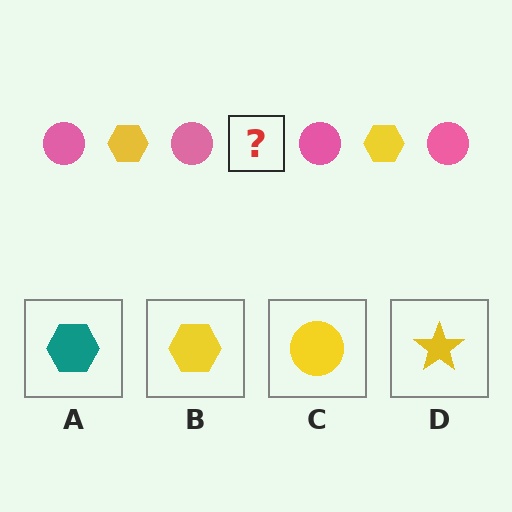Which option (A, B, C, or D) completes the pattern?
B.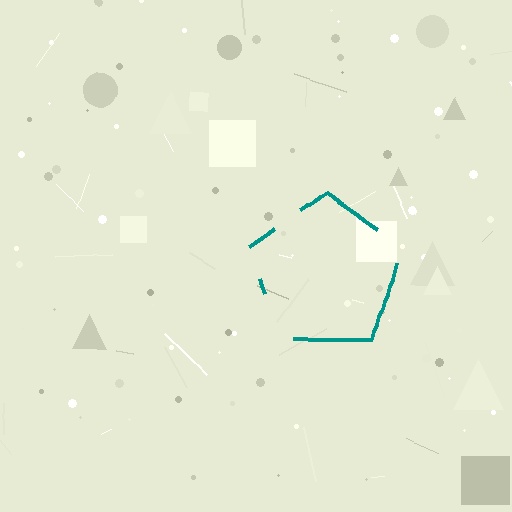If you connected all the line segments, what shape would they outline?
They would outline a pentagon.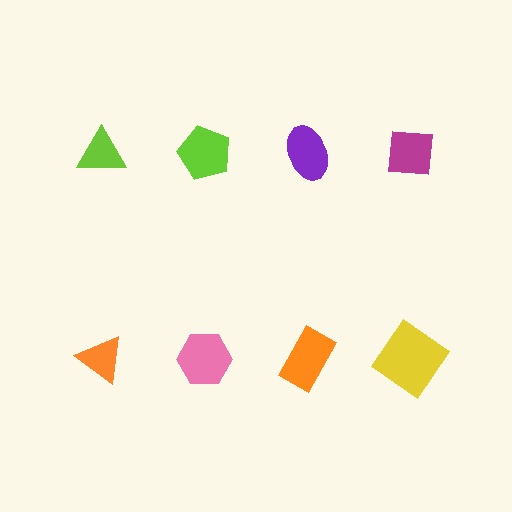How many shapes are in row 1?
4 shapes.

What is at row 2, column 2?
A pink hexagon.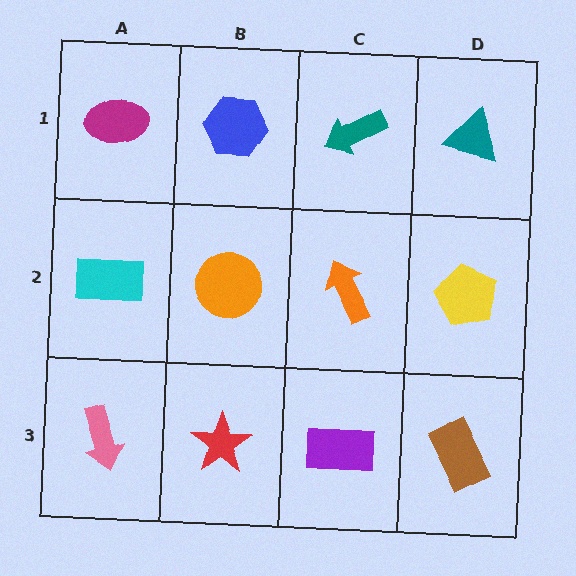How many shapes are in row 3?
4 shapes.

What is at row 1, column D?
A teal triangle.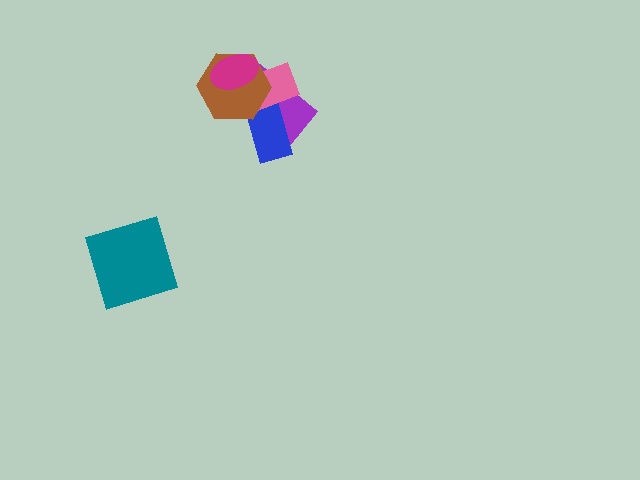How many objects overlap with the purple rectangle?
4 objects overlap with the purple rectangle.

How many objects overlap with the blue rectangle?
3 objects overlap with the blue rectangle.